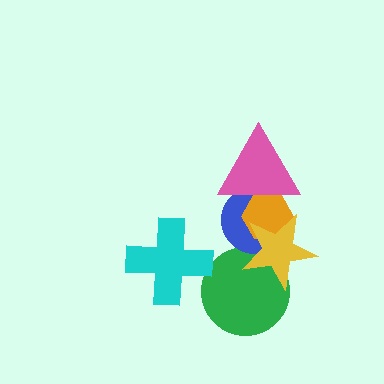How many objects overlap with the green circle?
1 object overlaps with the green circle.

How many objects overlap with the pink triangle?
2 objects overlap with the pink triangle.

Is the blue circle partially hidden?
Yes, it is partially covered by another shape.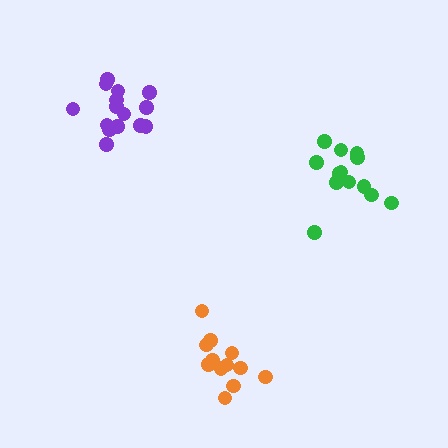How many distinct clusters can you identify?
There are 3 distinct clusters.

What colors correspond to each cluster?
The clusters are colored: orange, green, purple.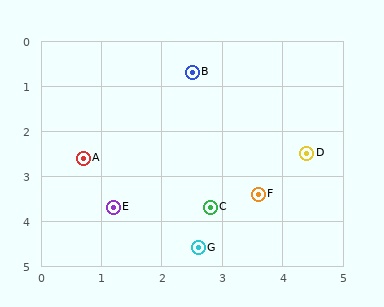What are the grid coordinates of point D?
Point D is at approximately (4.4, 2.5).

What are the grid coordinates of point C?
Point C is at approximately (2.8, 3.7).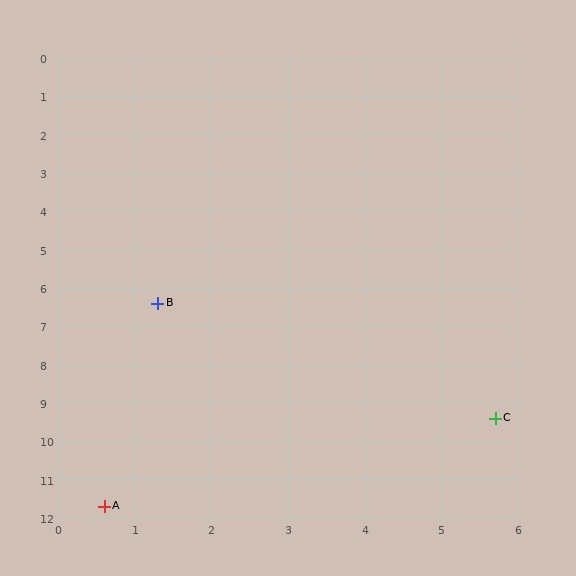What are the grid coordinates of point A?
Point A is at approximately (0.6, 11.7).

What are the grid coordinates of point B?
Point B is at approximately (1.3, 6.4).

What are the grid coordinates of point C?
Point C is at approximately (5.7, 9.4).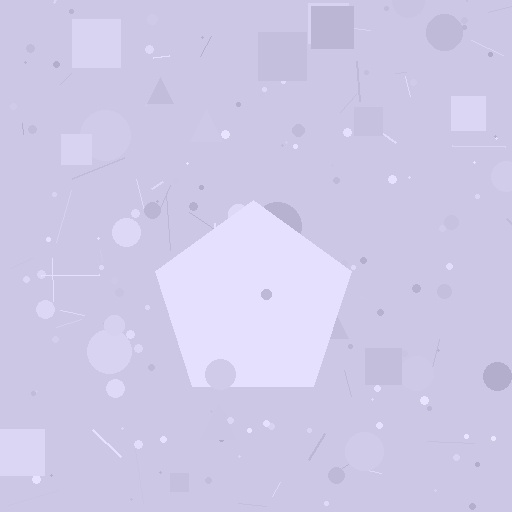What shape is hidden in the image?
A pentagon is hidden in the image.